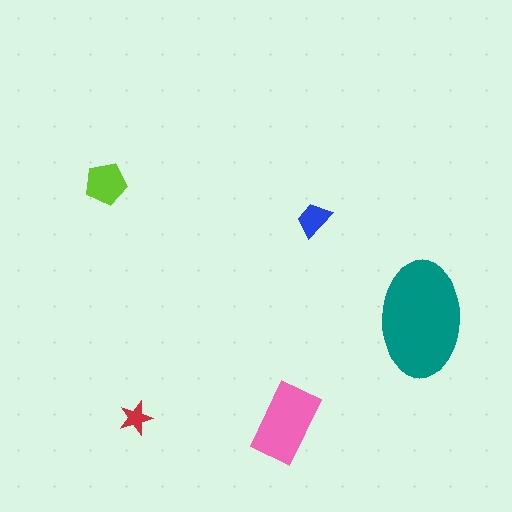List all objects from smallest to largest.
The red star, the blue trapezoid, the lime pentagon, the pink rectangle, the teal ellipse.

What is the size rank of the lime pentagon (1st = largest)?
3rd.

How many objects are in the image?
There are 5 objects in the image.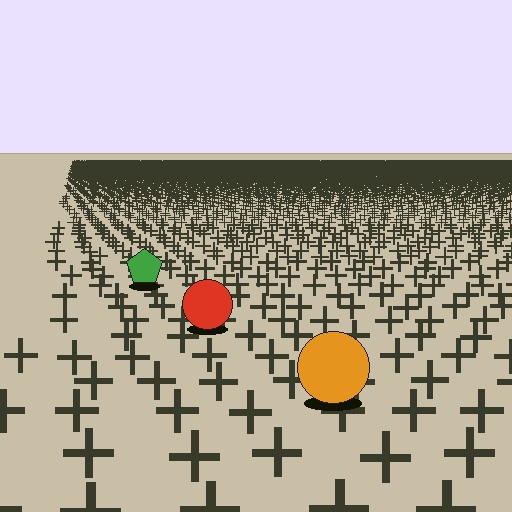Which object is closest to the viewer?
The orange circle is closest. The texture marks near it are larger and more spread out.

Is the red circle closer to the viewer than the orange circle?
No. The orange circle is closer — you can tell from the texture gradient: the ground texture is coarser near it.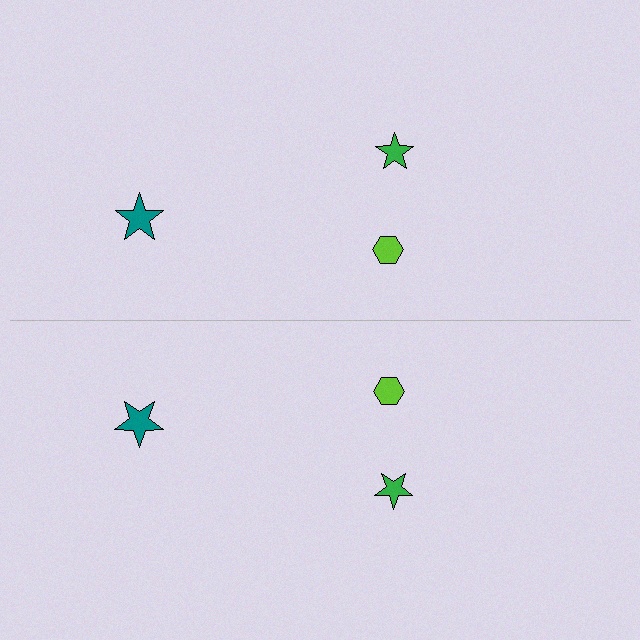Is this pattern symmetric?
Yes, this pattern has bilateral (reflection) symmetry.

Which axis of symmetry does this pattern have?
The pattern has a horizontal axis of symmetry running through the center of the image.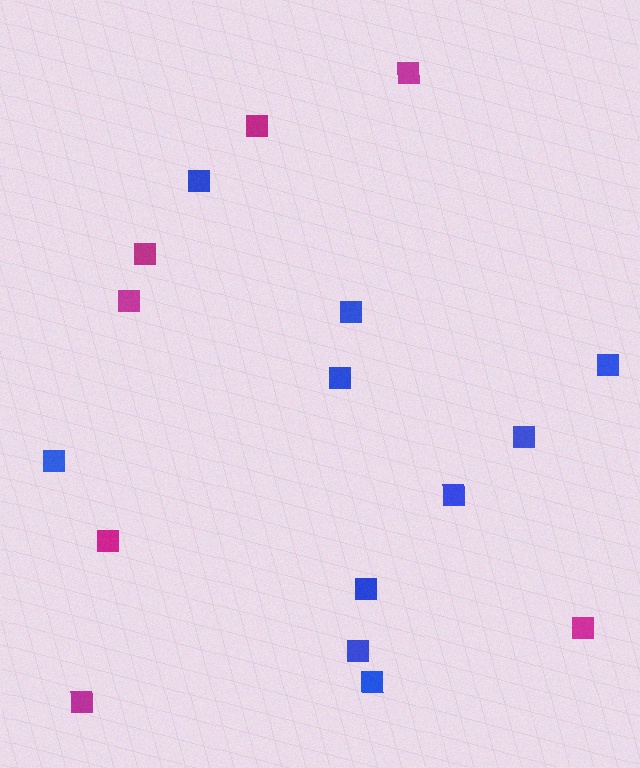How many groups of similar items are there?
There are 2 groups: one group of magenta squares (7) and one group of blue squares (10).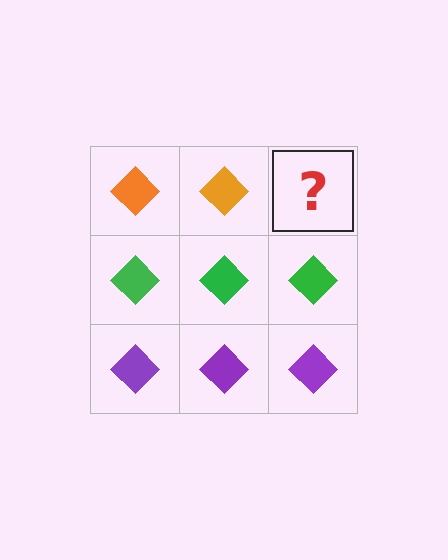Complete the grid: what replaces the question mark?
The question mark should be replaced with an orange diamond.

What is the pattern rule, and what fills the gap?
The rule is that each row has a consistent color. The gap should be filled with an orange diamond.